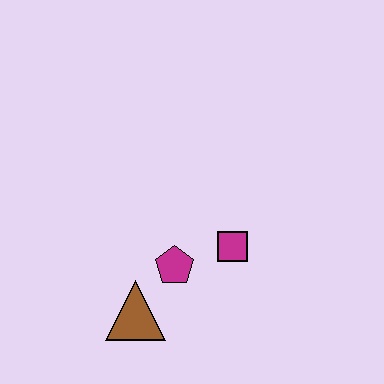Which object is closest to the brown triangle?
The magenta pentagon is closest to the brown triangle.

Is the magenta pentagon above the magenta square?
No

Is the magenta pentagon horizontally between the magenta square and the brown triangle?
Yes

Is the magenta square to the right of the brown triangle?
Yes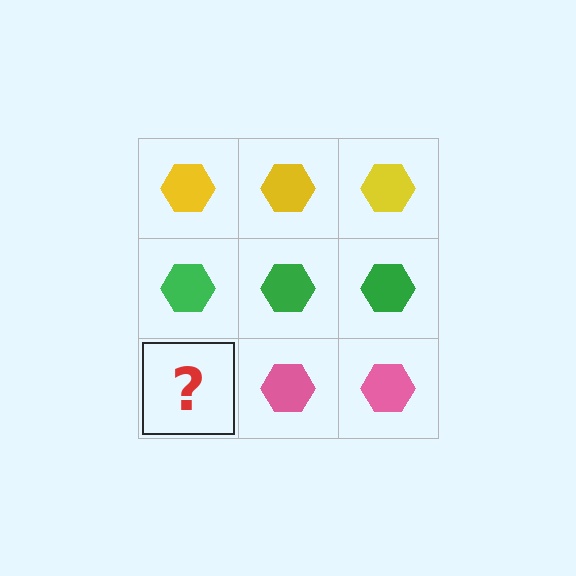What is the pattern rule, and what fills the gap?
The rule is that each row has a consistent color. The gap should be filled with a pink hexagon.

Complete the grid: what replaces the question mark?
The question mark should be replaced with a pink hexagon.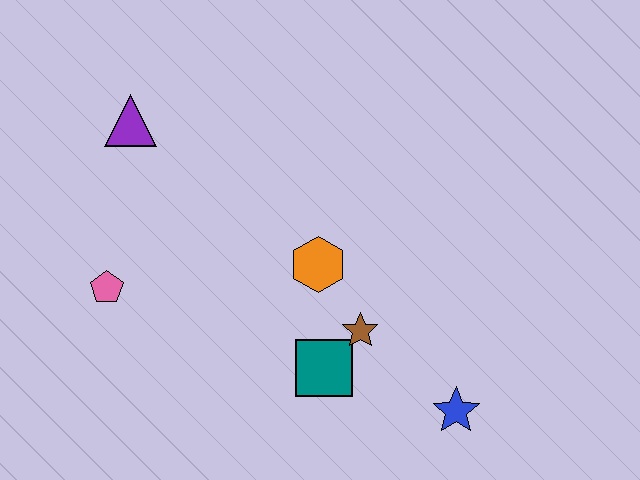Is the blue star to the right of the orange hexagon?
Yes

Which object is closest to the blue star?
The brown star is closest to the blue star.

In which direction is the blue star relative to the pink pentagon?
The blue star is to the right of the pink pentagon.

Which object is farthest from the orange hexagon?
The purple triangle is farthest from the orange hexagon.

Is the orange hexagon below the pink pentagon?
No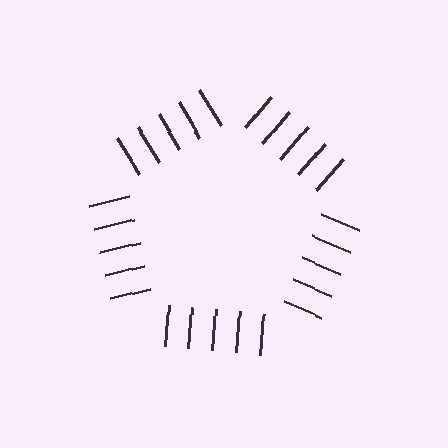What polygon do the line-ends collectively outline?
An illusory pentagon — the line segments terminate on its edges but no continuous stroke is drawn.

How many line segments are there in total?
25 — 5 along each of the 5 edges.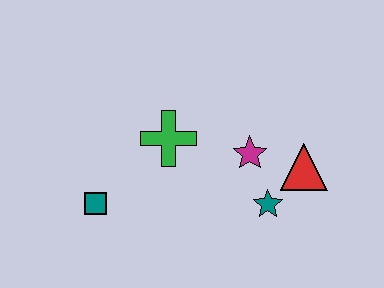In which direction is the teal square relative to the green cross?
The teal square is to the left of the green cross.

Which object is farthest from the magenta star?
The teal square is farthest from the magenta star.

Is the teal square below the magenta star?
Yes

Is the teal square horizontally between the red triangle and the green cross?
No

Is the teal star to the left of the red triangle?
Yes